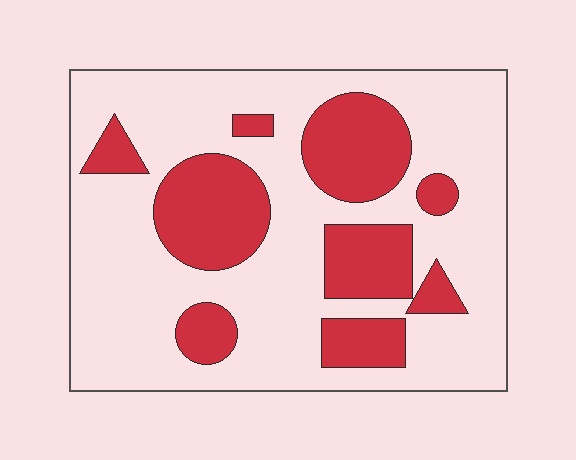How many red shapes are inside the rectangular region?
9.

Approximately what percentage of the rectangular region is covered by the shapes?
Approximately 30%.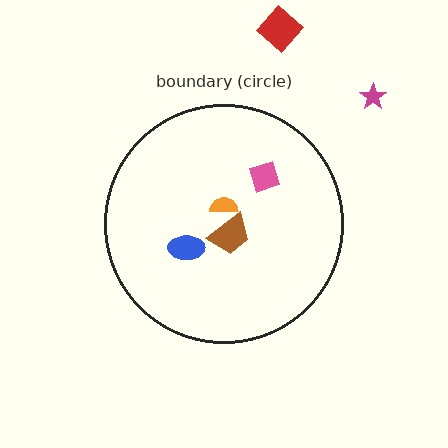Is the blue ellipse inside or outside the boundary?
Inside.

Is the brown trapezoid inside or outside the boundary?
Inside.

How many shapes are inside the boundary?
4 inside, 2 outside.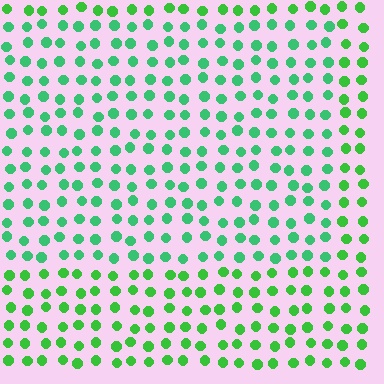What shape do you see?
I see a rectangle.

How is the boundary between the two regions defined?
The boundary is defined purely by a slight shift in hue (about 25 degrees). Spacing, size, and orientation are identical on both sides.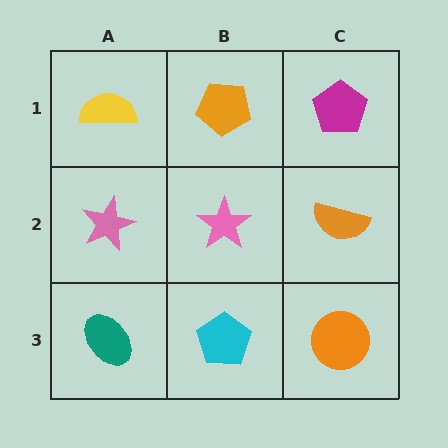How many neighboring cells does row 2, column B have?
4.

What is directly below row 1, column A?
A pink star.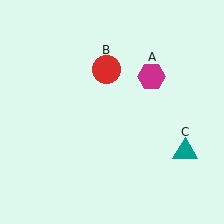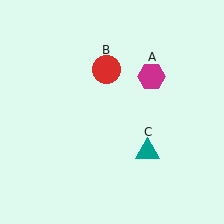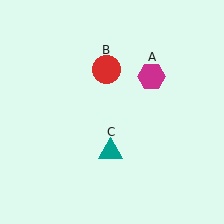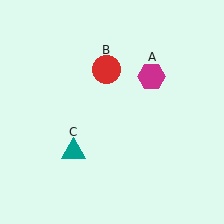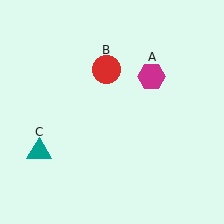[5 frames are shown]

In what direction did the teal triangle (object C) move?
The teal triangle (object C) moved left.